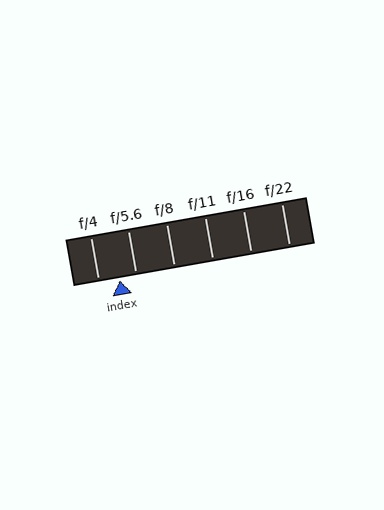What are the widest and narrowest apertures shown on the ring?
The widest aperture shown is f/4 and the narrowest is f/22.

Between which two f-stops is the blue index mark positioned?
The index mark is between f/4 and f/5.6.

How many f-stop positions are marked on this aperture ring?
There are 6 f-stop positions marked.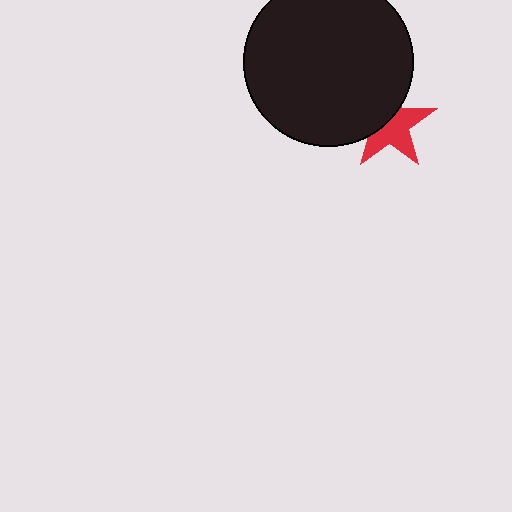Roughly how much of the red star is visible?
About half of it is visible (roughly 58%).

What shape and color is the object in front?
The object in front is a black circle.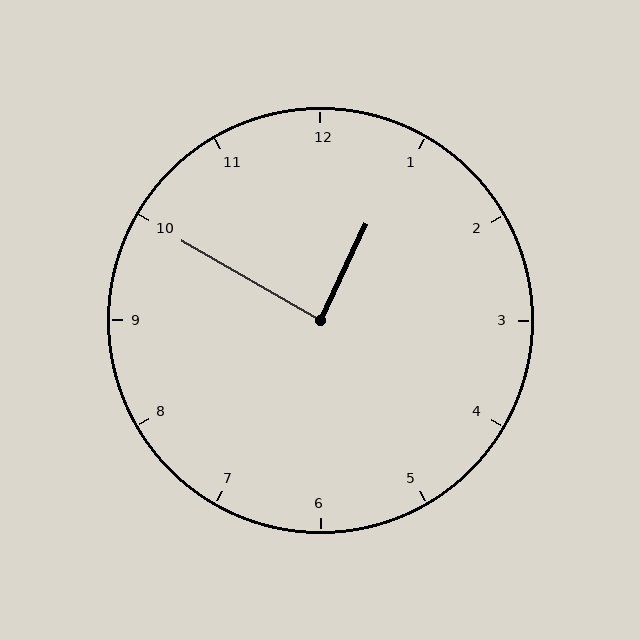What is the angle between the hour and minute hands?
Approximately 85 degrees.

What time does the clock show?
12:50.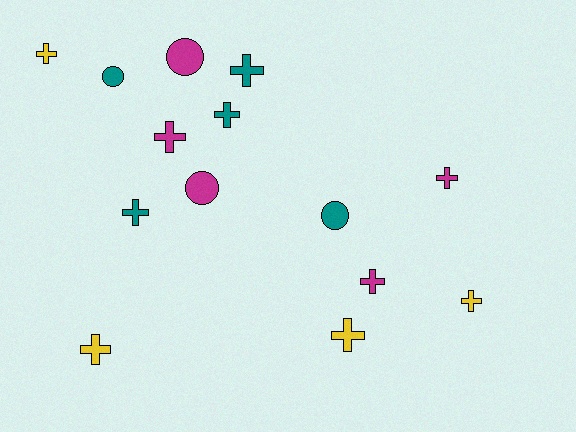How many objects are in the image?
There are 14 objects.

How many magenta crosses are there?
There are 3 magenta crosses.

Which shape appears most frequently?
Cross, with 10 objects.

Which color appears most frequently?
Magenta, with 5 objects.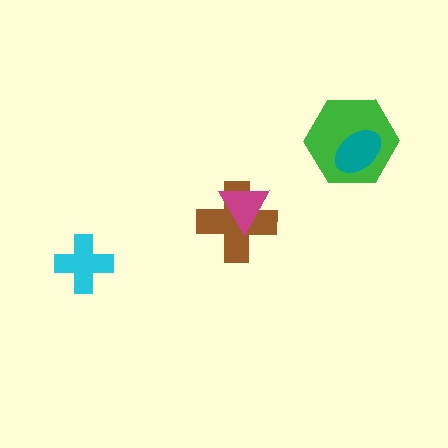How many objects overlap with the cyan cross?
0 objects overlap with the cyan cross.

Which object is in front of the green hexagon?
The teal ellipse is in front of the green hexagon.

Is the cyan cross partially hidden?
No, no other shape covers it.